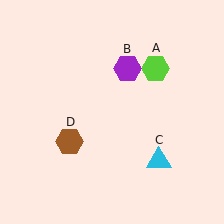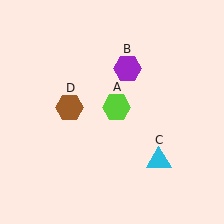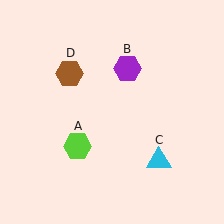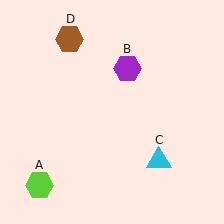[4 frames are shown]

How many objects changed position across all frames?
2 objects changed position: lime hexagon (object A), brown hexagon (object D).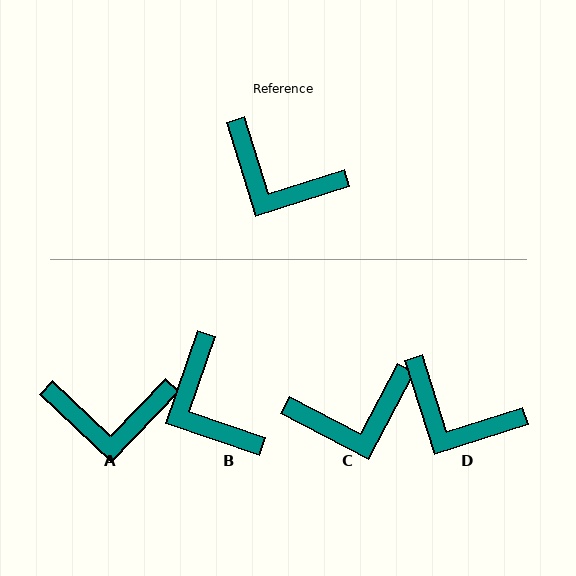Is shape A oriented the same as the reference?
No, it is off by about 29 degrees.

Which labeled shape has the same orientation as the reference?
D.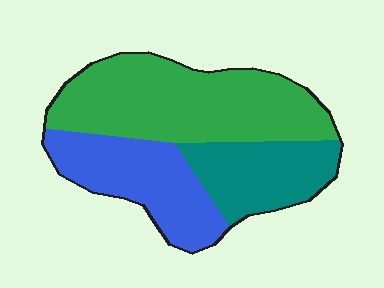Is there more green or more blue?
Green.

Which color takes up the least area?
Teal, at roughly 25%.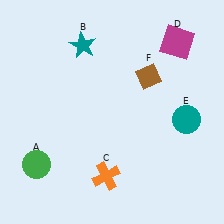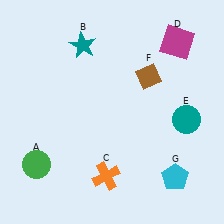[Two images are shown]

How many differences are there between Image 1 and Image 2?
There is 1 difference between the two images.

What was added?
A cyan pentagon (G) was added in Image 2.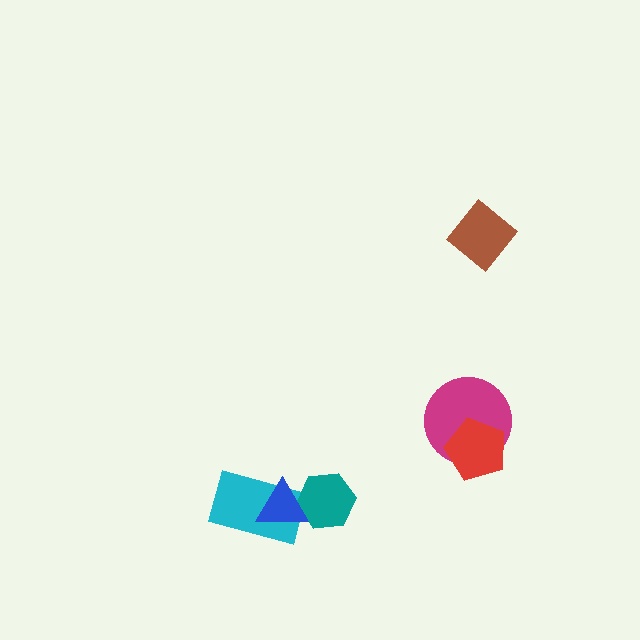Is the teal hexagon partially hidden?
Yes, it is partially covered by another shape.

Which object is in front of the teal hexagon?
The blue triangle is in front of the teal hexagon.